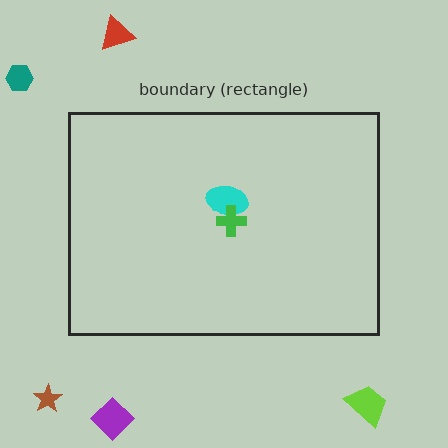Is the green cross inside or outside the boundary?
Inside.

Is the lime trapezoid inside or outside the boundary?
Outside.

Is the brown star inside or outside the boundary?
Outside.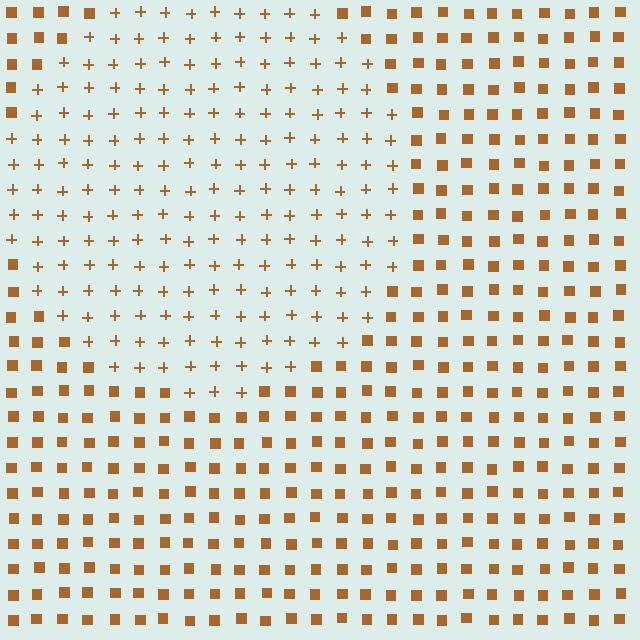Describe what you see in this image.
The image is filled with small brown elements arranged in a uniform grid. A circle-shaped region contains plus signs, while the surrounding area contains squares. The boundary is defined purely by the change in element shape.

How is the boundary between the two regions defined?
The boundary is defined by a change in element shape: plus signs inside vs. squares outside. All elements share the same color and spacing.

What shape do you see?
I see a circle.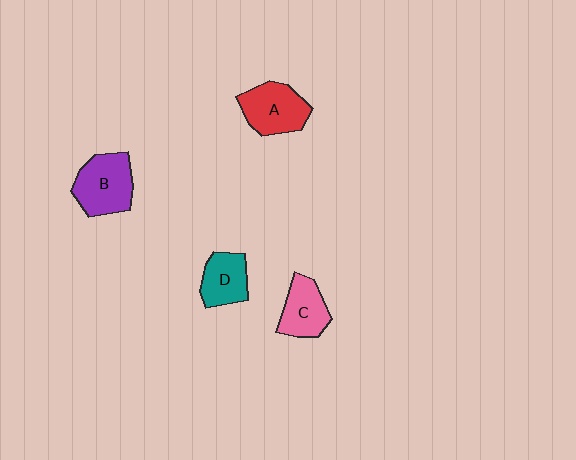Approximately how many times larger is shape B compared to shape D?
Approximately 1.4 times.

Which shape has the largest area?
Shape B (purple).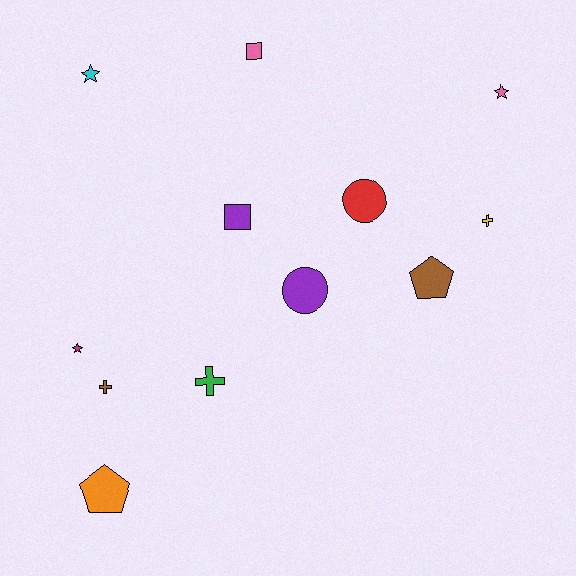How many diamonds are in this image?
There are no diamonds.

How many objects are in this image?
There are 12 objects.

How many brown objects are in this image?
There are 2 brown objects.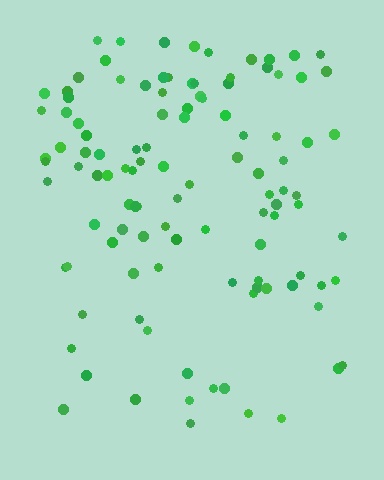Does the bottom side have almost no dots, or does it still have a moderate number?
Still a moderate number, just noticeably fewer than the top.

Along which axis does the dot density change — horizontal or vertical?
Vertical.